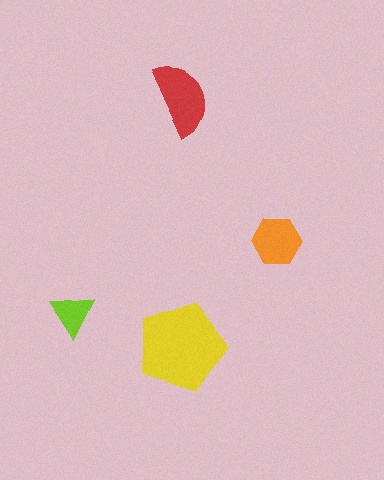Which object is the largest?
The yellow pentagon.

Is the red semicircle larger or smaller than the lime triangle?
Larger.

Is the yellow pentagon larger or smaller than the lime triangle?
Larger.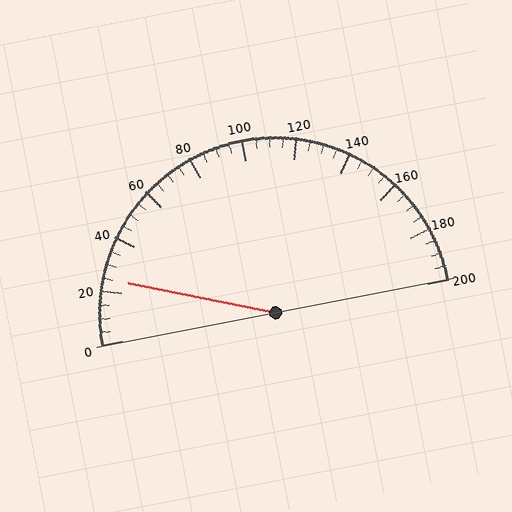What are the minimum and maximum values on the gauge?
The gauge ranges from 0 to 200.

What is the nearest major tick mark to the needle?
The nearest major tick mark is 20.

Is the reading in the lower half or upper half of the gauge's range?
The reading is in the lower half of the range (0 to 200).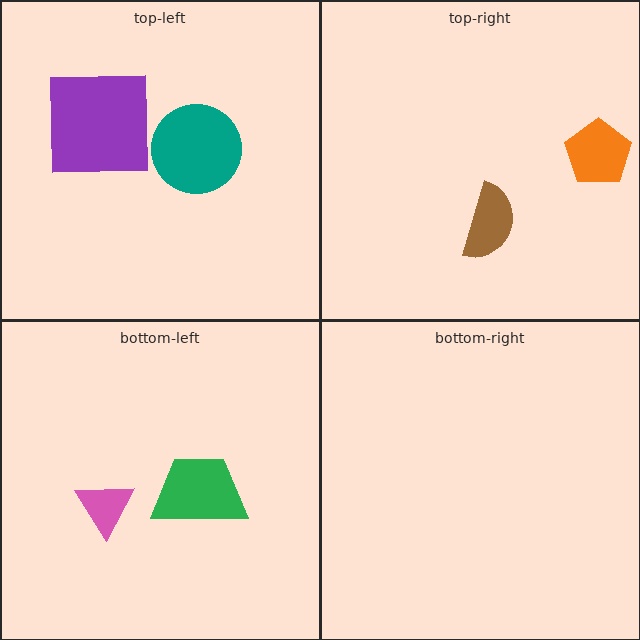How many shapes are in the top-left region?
2.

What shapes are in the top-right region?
The brown semicircle, the orange pentagon.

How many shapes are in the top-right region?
2.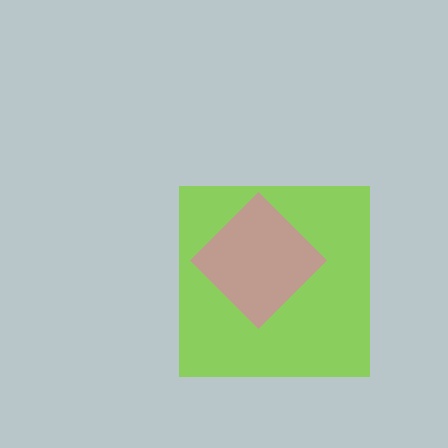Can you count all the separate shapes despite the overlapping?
Yes, there are 2 separate shapes.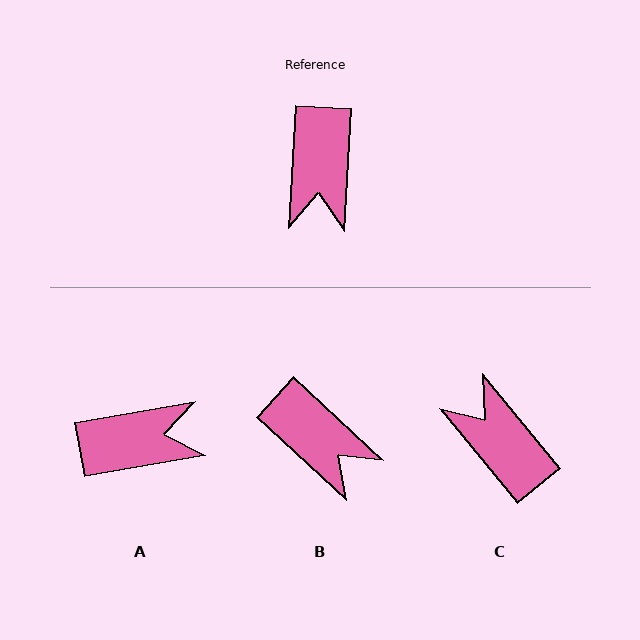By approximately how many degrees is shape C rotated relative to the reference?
Approximately 137 degrees clockwise.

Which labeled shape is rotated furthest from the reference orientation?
C, about 137 degrees away.